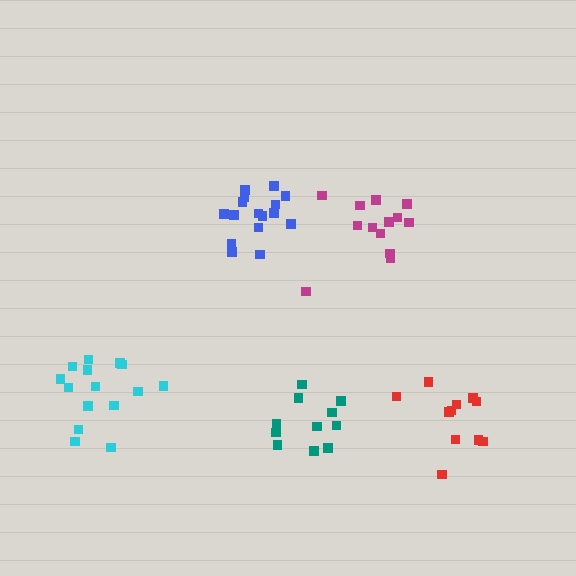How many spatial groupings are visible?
There are 5 spatial groupings.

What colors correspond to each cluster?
The clusters are colored: red, magenta, blue, teal, cyan.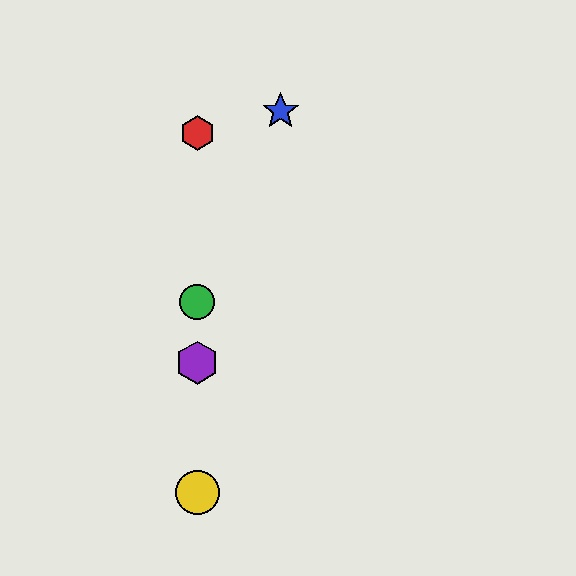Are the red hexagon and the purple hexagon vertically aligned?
Yes, both are at x≈197.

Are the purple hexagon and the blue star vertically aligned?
No, the purple hexagon is at x≈197 and the blue star is at x≈281.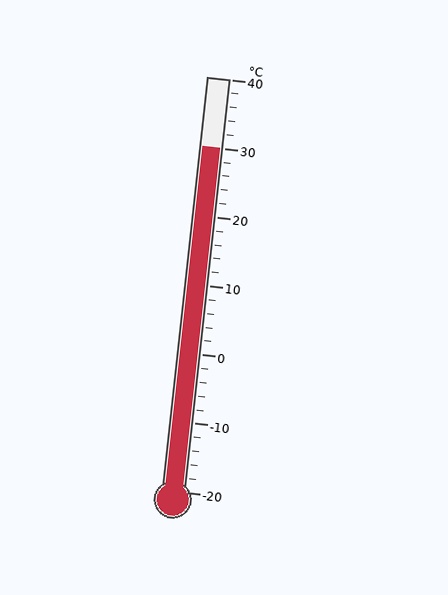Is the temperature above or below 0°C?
The temperature is above 0°C.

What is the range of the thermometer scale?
The thermometer scale ranges from -20°C to 40°C.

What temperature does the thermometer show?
The thermometer shows approximately 30°C.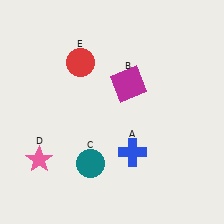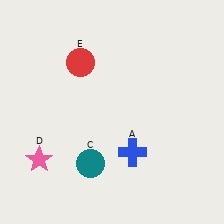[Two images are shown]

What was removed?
The magenta square (B) was removed in Image 2.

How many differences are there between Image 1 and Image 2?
There is 1 difference between the two images.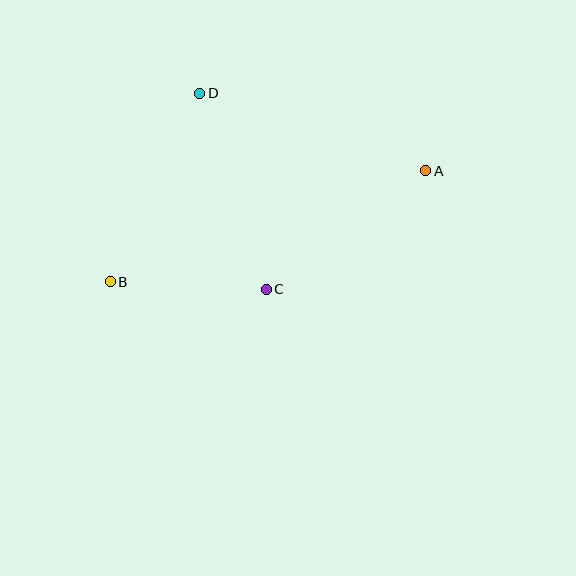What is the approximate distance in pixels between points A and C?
The distance between A and C is approximately 199 pixels.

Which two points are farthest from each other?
Points A and B are farthest from each other.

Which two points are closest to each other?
Points B and C are closest to each other.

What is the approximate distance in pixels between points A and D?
The distance between A and D is approximately 239 pixels.